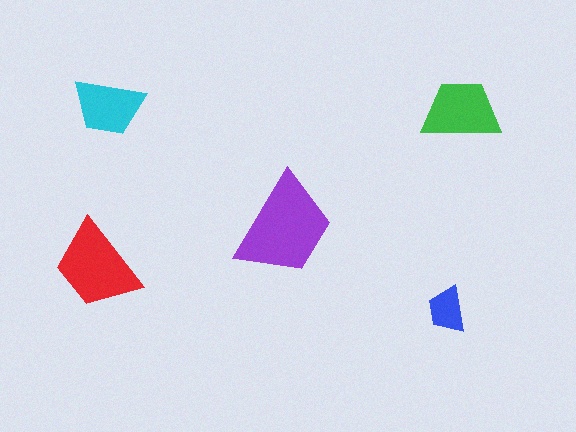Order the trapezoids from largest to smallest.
the purple one, the red one, the green one, the cyan one, the blue one.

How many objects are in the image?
There are 5 objects in the image.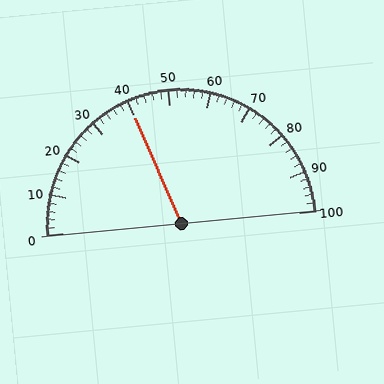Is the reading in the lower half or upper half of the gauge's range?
The reading is in the lower half of the range (0 to 100).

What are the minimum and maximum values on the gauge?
The gauge ranges from 0 to 100.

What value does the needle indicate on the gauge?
The needle indicates approximately 40.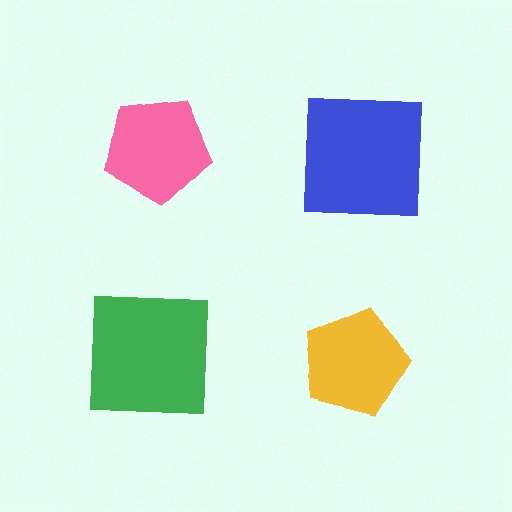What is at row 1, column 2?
A blue square.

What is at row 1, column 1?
A pink pentagon.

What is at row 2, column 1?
A green square.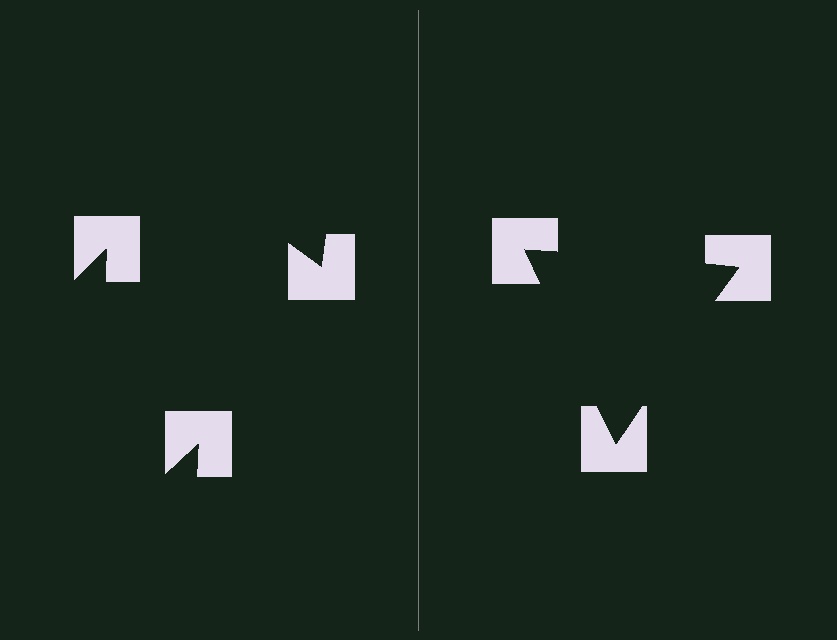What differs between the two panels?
The notched squares are positioned identically on both sides; only the wedge orientations differ. On the right they align to a triangle; on the left they are misaligned.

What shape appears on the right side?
An illusory triangle.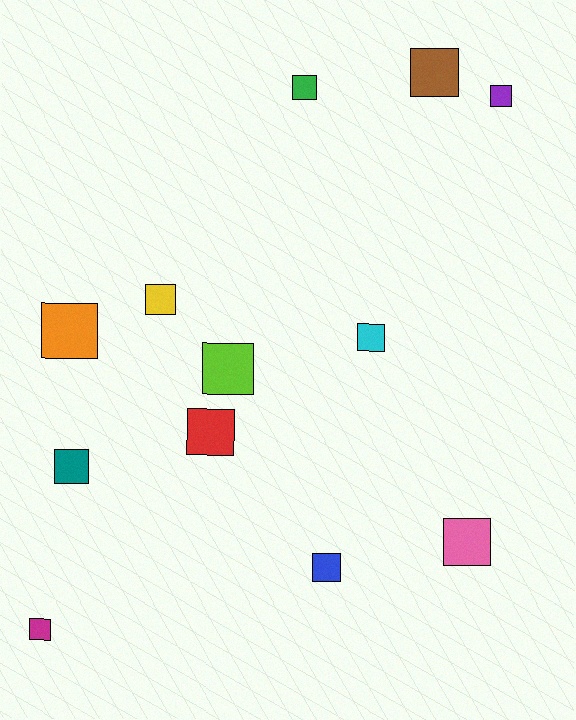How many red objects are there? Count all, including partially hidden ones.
There is 1 red object.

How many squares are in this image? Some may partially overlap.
There are 12 squares.